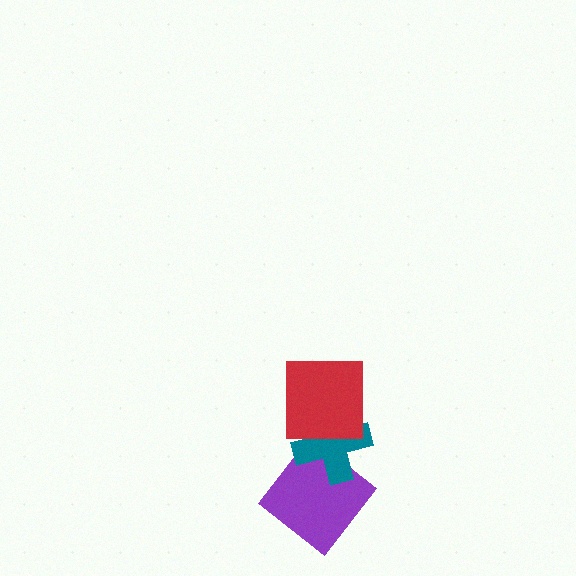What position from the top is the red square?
The red square is 1st from the top.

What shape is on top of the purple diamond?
The teal cross is on top of the purple diamond.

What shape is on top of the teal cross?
The red square is on top of the teal cross.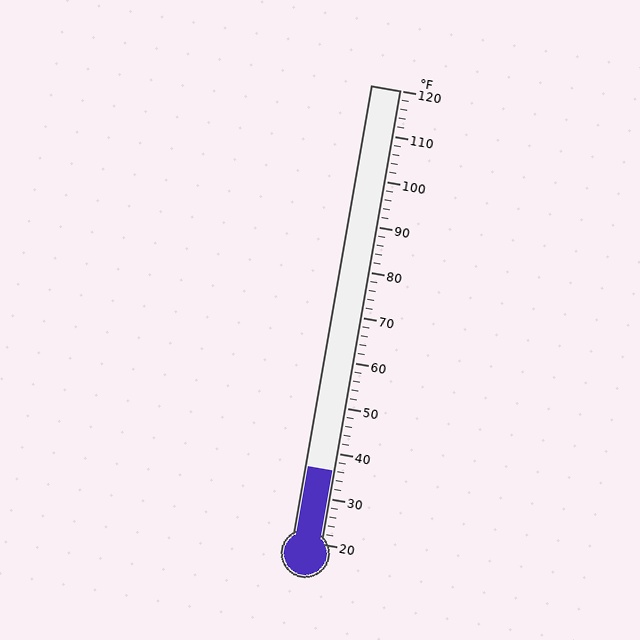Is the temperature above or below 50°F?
The temperature is below 50°F.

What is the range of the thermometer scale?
The thermometer scale ranges from 20°F to 120°F.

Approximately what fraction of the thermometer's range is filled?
The thermometer is filled to approximately 15% of its range.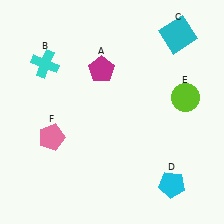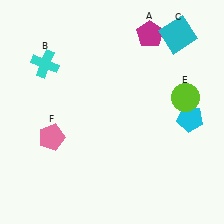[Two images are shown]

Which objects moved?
The objects that moved are: the magenta pentagon (A), the cyan pentagon (D).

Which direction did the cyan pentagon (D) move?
The cyan pentagon (D) moved up.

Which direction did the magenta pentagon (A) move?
The magenta pentagon (A) moved right.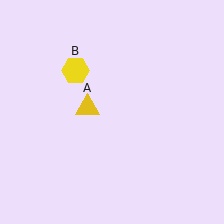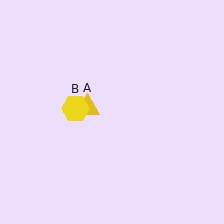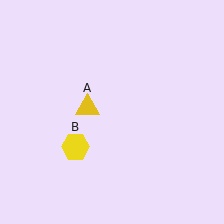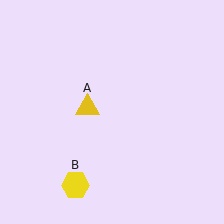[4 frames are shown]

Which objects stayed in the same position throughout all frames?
Yellow triangle (object A) remained stationary.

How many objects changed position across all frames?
1 object changed position: yellow hexagon (object B).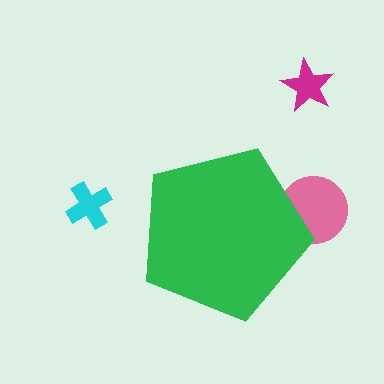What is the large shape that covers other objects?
A green pentagon.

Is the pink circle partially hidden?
Yes, the pink circle is partially hidden behind the green pentagon.